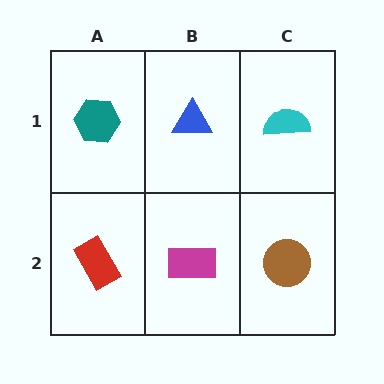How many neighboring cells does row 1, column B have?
3.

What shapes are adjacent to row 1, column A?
A red rectangle (row 2, column A), a blue triangle (row 1, column B).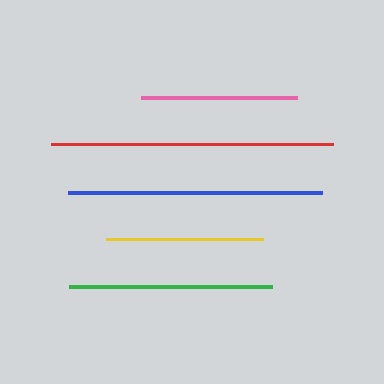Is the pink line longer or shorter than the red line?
The red line is longer than the pink line.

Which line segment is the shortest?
The pink line is the shortest at approximately 156 pixels.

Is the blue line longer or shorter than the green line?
The blue line is longer than the green line.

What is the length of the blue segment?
The blue segment is approximately 254 pixels long.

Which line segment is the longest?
The red line is the longest at approximately 282 pixels.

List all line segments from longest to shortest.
From longest to shortest: red, blue, green, yellow, pink.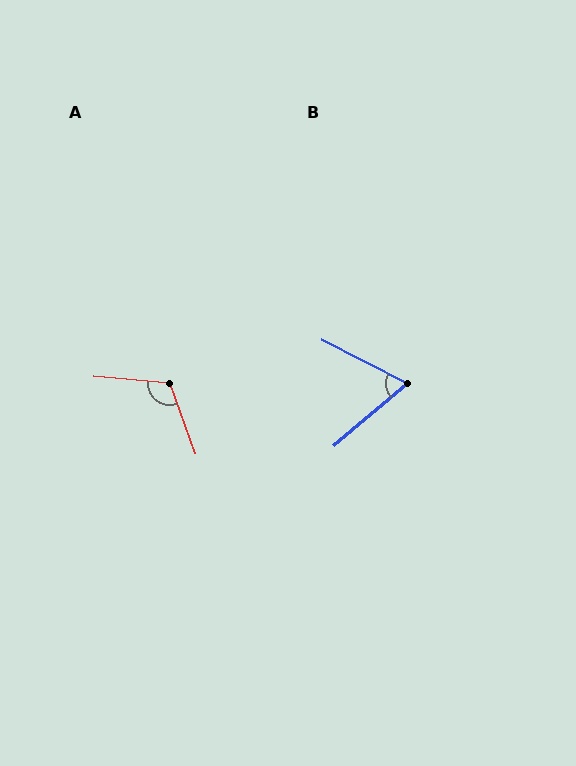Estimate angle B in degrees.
Approximately 68 degrees.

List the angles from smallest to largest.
B (68°), A (115°).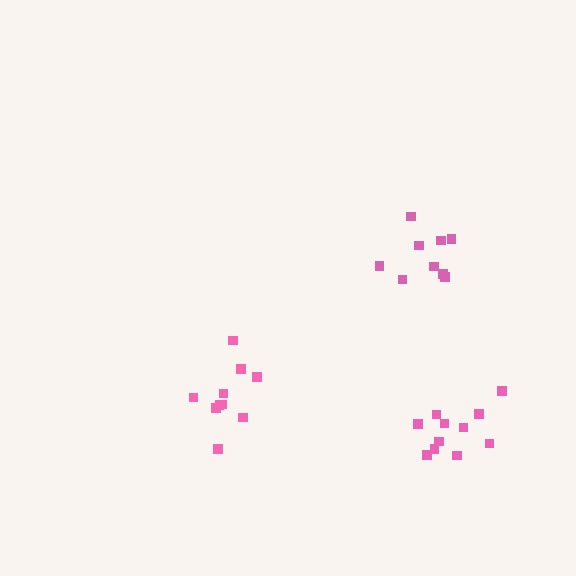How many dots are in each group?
Group 1: 10 dots, Group 2: 9 dots, Group 3: 11 dots (30 total).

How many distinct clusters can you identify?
There are 3 distinct clusters.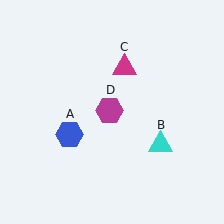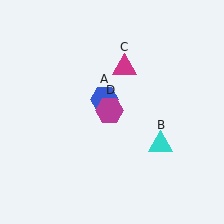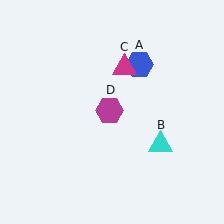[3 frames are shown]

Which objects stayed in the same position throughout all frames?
Cyan triangle (object B) and magenta triangle (object C) and magenta hexagon (object D) remained stationary.